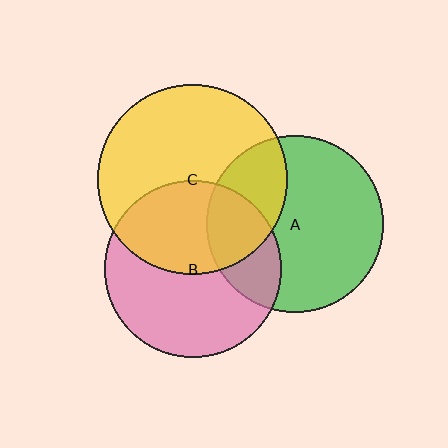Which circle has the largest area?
Circle C (yellow).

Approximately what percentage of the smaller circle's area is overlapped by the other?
Approximately 30%.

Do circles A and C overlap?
Yes.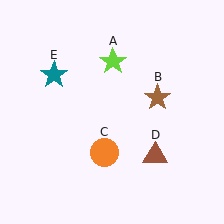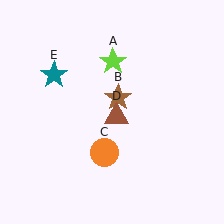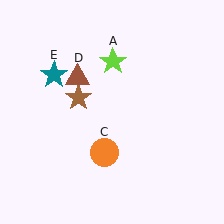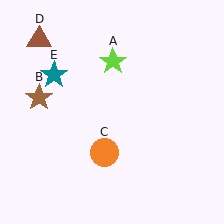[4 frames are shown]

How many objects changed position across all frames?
2 objects changed position: brown star (object B), brown triangle (object D).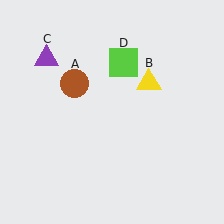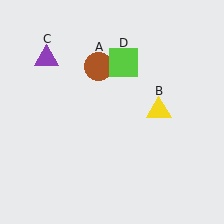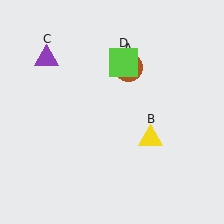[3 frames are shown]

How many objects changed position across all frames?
2 objects changed position: brown circle (object A), yellow triangle (object B).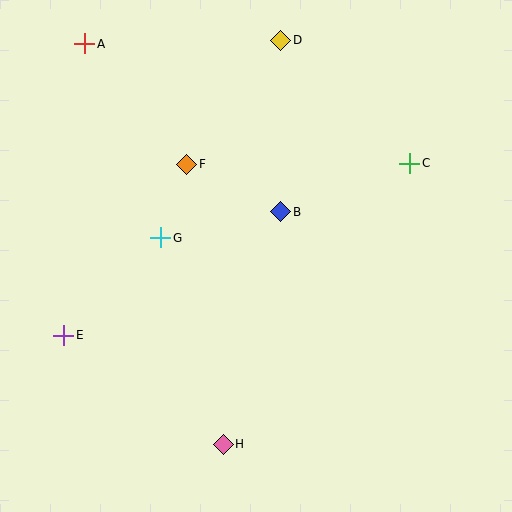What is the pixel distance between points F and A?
The distance between F and A is 158 pixels.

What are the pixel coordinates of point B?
Point B is at (281, 212).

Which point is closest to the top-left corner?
Point A is closest to the top-left corner.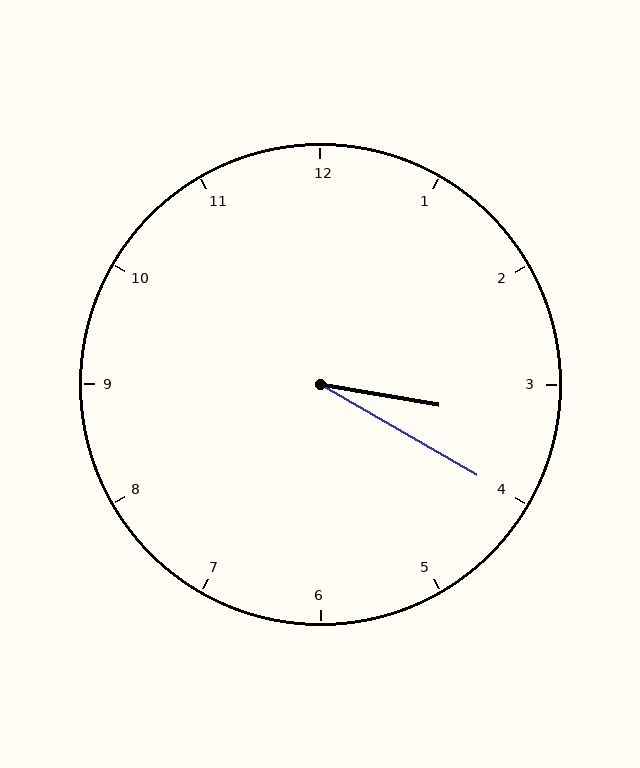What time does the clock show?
3:20.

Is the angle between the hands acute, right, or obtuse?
It is acute.